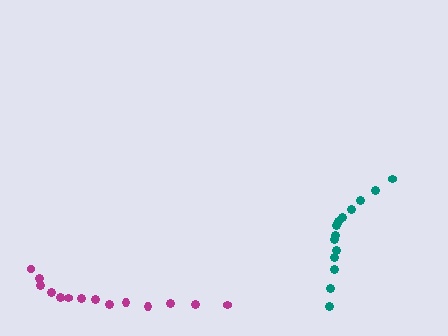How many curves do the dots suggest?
There are 2 distinct paths.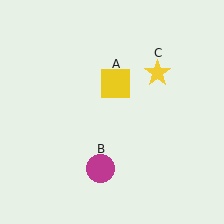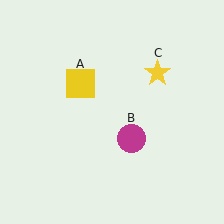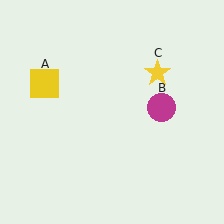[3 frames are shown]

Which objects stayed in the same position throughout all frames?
Yellow star (object C) remained stationary.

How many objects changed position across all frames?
2 objects changed position: yellow square (object A), magenta circle (object B).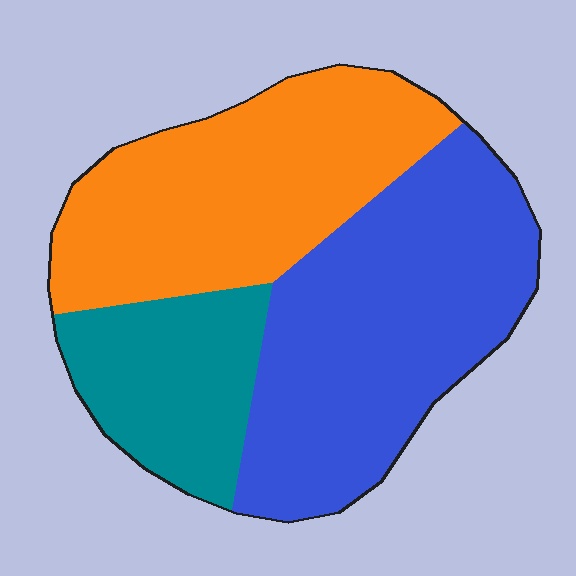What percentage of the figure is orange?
Orange takes up about three eighths (3/8) of the figure.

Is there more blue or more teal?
Blue.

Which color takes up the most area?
Blue, at roughly 45%.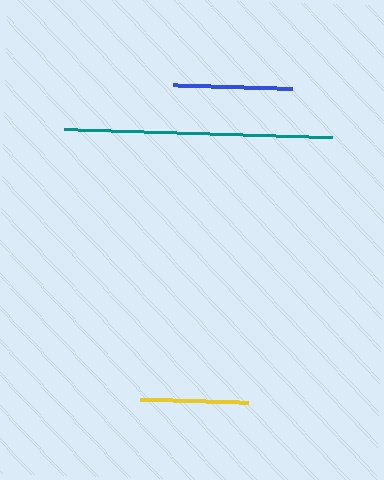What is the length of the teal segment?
The teal segment is approximately 268 pixels long.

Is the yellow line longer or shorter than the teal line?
The teal line is longer than the yellow line.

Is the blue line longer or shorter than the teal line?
The teal line is longer than the blue line.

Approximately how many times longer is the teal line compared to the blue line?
The teal line is approximately 2.3 times the length of the blue line.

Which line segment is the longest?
The teal line is the longest at approximately 268 pixels.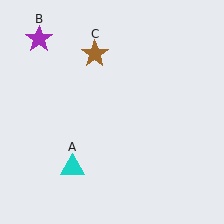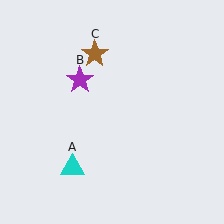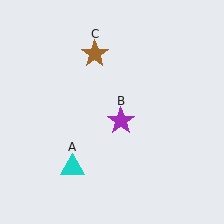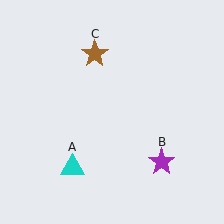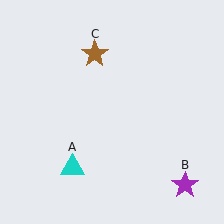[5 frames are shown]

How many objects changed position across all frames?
1 object changed position: purple star (object B).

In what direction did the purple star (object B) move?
The purple star (object B) moved down and to the right.